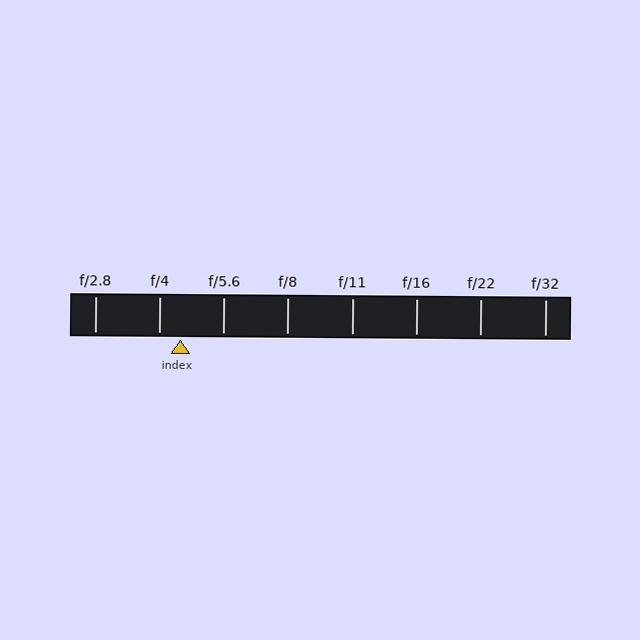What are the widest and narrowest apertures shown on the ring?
The widest aperture shown is f/2.8 and the narrowest is f/32.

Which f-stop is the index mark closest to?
The index mark is closest to f/4.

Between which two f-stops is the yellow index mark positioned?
The index mark is between f/4 and f/5.6.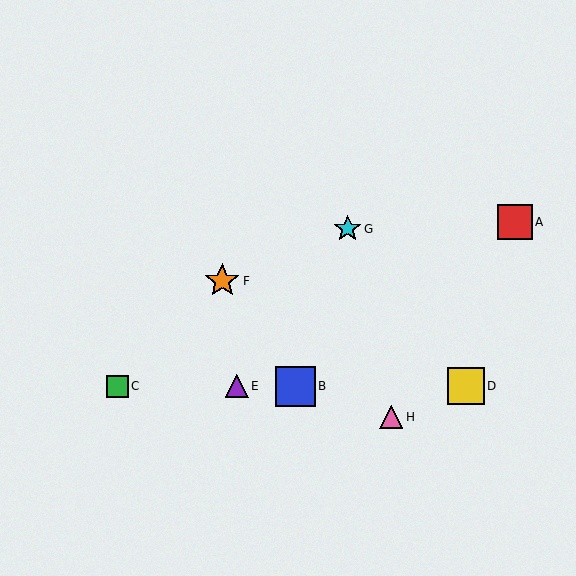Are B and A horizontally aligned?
No, B is at y≈386 and A is at y≈222.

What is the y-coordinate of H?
Object H is at y≈417.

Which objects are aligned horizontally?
Objects B, C, D, E are aligned horizontally.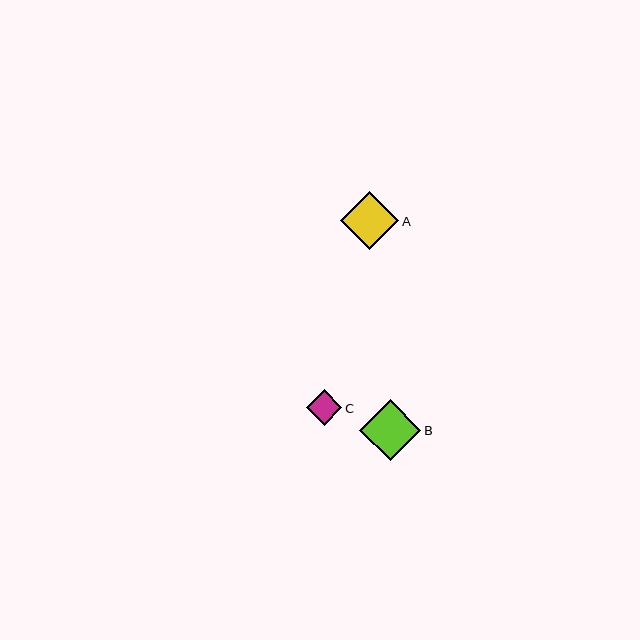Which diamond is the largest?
Diamond B is the largest with a size of approximately 61 pixels.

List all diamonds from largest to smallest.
From largest to smallest: B, A, C.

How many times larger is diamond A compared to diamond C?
Diamond A is approximately 1.6 times the size of diamond C.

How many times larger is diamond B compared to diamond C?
Diamond B is approximately 1.7 times the size of diamond C.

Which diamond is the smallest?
Diamond C is the smallest with a size of approximately 35 pixels.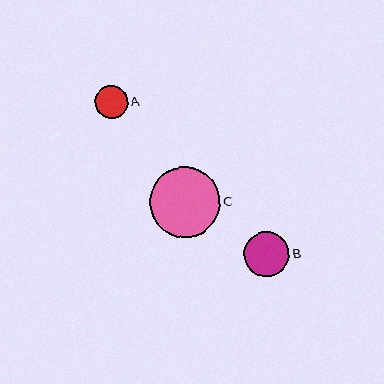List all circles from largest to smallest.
From largest to smallest: C, B, A.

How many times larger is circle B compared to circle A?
Circle B is approximately 1.4 times the size of circle A.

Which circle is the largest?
Circle C is the largest with a size of approximately 71 pixels.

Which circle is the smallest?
Circle A is the smallest with a size of approximately 33 pixels.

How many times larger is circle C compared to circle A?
Circle C is approximately 2.2 times the size of circle A.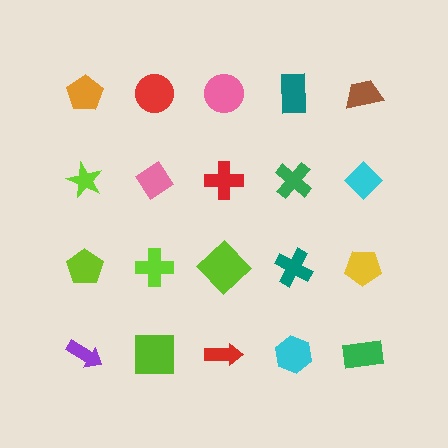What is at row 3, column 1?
A lime pentagon.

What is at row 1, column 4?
A teal rectangle.